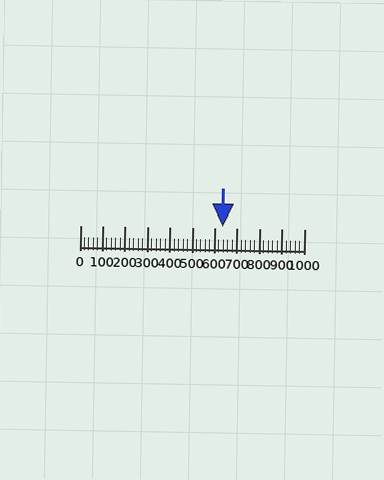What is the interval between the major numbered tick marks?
The major tick marks are spaced 100 units apart.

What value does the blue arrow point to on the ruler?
The blue arrow points to approximately 638.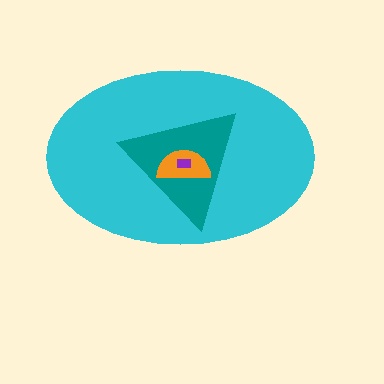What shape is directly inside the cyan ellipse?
The teal triangle.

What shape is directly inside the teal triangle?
The orange semicircle.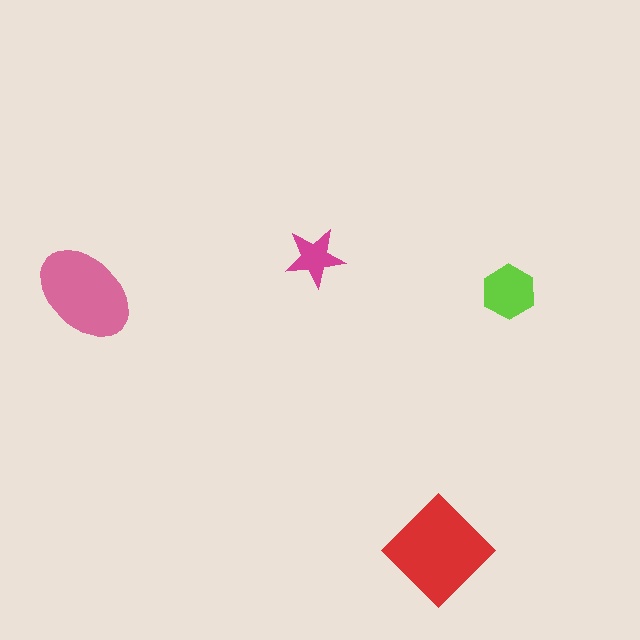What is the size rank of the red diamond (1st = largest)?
1st.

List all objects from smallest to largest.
The magenta star, the lime hexagon, the pink ellipse, the red diamond.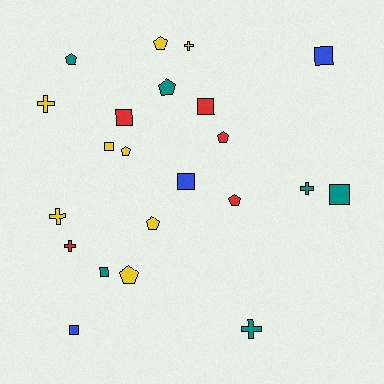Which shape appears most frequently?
Pentagon, with 8 objects.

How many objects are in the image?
There are 22 objects.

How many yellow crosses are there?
There are 3 yellow crosses.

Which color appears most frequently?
Yellow, with 8 objects.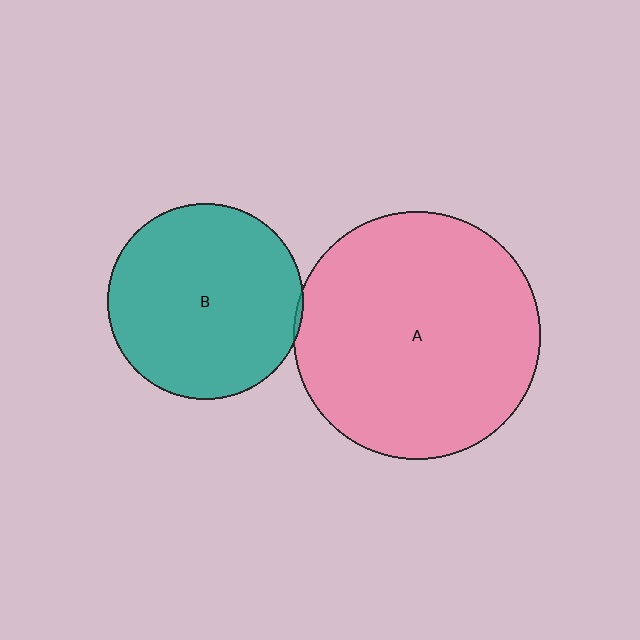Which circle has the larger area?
Circle A (pink).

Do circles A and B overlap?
Yes.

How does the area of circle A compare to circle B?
Approximately 1.6 times.